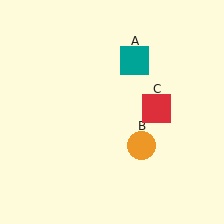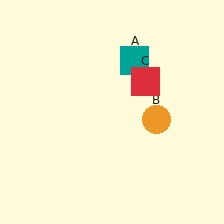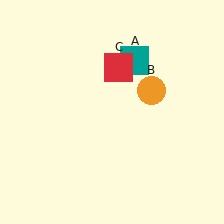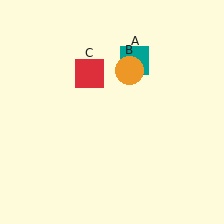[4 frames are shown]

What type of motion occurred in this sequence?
The orange circle (object B), red square (object C) rotated counterclockwise around the center of the scene.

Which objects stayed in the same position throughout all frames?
Teal square (object A) remained stationary.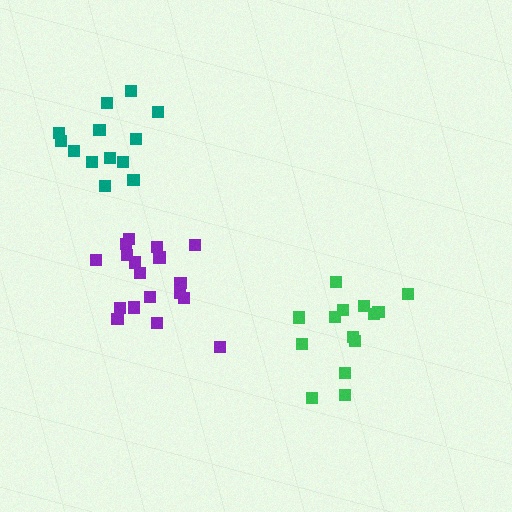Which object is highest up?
The teal cluster is topmost.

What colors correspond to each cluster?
The clusters are colored: green, purple, teal.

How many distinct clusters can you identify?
There are 3 distinct clusters.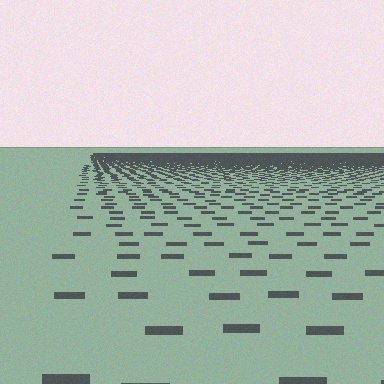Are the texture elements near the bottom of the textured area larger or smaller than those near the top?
Larger. Near the bottom, elements are closer to the viewer and appear at a bigger on-screen size.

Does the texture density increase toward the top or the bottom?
Density increases toward the top.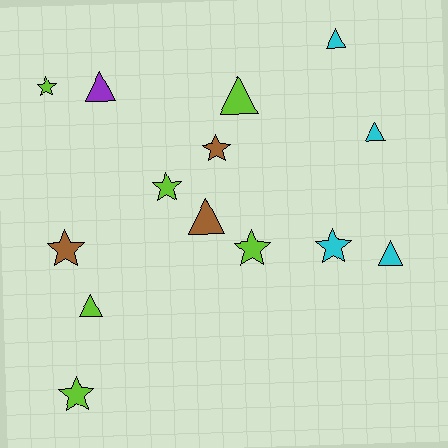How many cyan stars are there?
There is 1 cyan star.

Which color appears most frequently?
Lime, with 6 objects.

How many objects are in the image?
There are 14 objects.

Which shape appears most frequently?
Star, with 7 objects.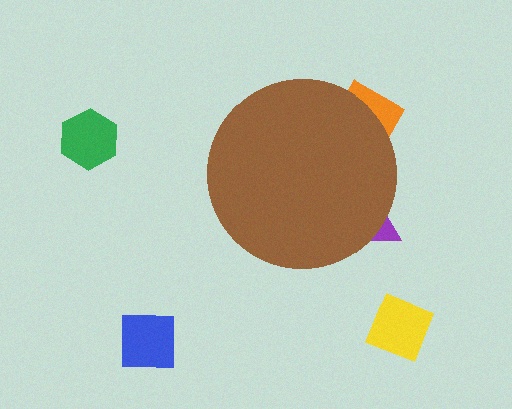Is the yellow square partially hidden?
No, the yellow square is fully visible.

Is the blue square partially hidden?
No, the blue square is fully visible.